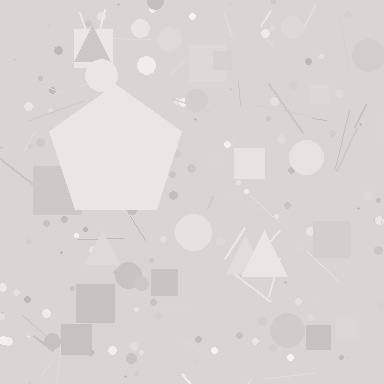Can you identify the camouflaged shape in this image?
The camouflaged shape is a pentagon.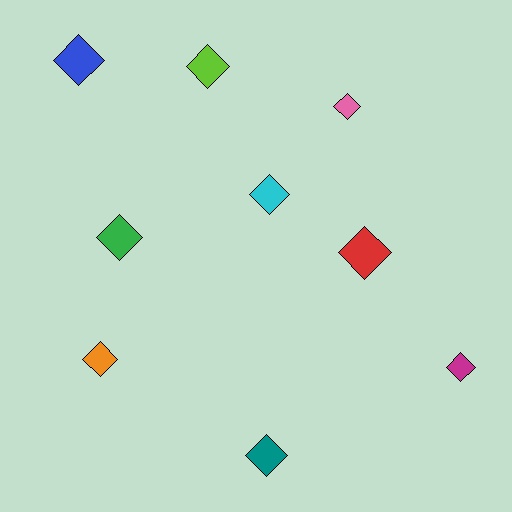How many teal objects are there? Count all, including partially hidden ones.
There is 1 teal object.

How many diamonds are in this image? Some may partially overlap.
There are 9 diamonds.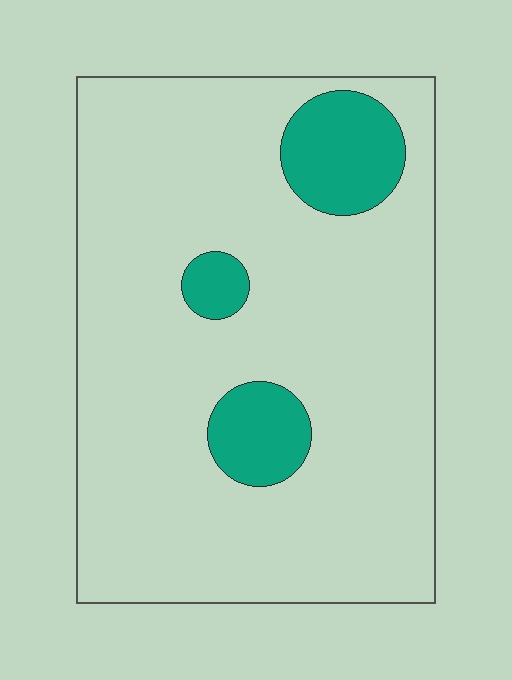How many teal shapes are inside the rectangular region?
3.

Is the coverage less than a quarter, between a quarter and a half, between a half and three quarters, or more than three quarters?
Less than a quarter.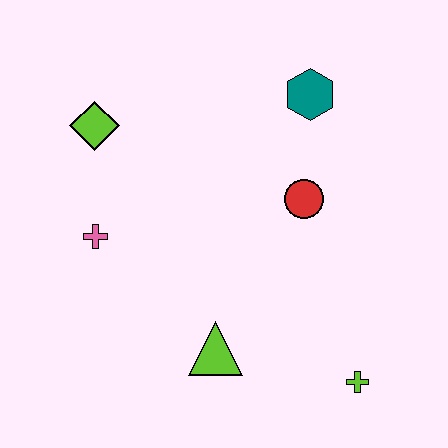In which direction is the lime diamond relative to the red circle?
The lime diamond is to the left of the red circle.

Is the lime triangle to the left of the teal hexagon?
Yes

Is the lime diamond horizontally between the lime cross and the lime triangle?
No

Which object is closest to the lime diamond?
The pink cross is closest to the lime diamond.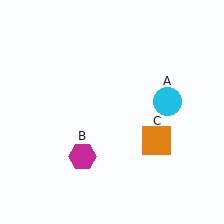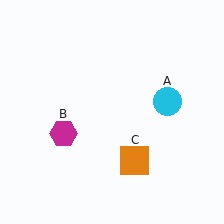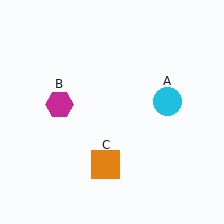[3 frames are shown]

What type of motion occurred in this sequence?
The magenta hexagon (object B), orange square (object C) rotated clockwise around the center of the scene.